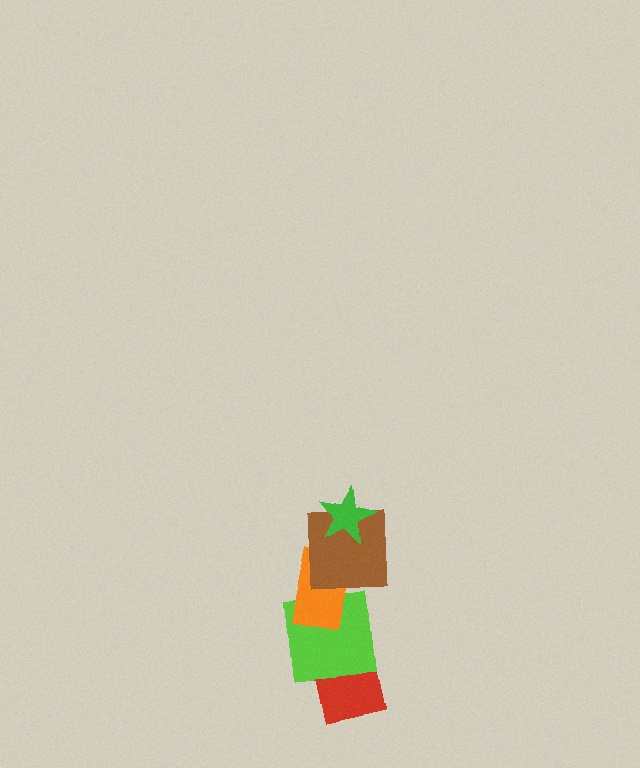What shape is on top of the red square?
The lime square is on top of the red square.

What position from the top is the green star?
The green star is 1st from the top.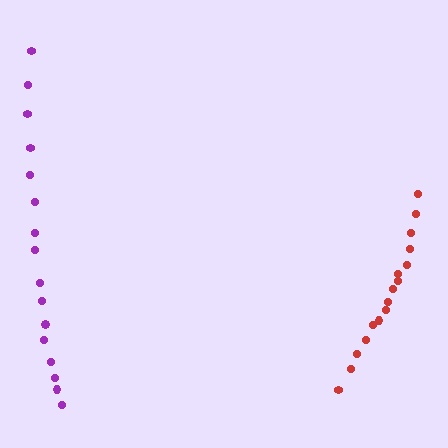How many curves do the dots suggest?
There are 2 distinct paths.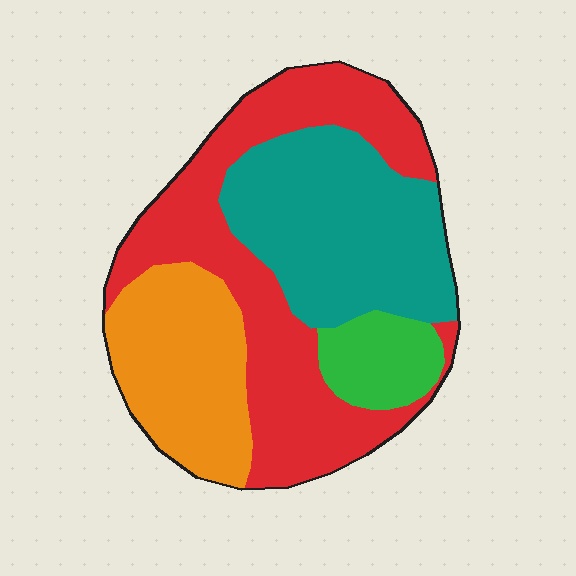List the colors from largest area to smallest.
From largest to smallest: red, teal, orange, green.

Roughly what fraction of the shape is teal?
Teal takes up about one third (1/3) of the shape.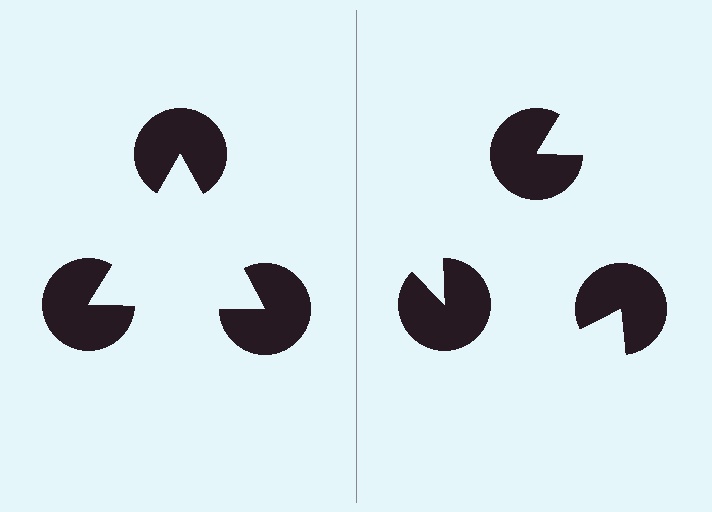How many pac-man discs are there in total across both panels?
6 — 3 on each side.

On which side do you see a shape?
An illusory triangle appears on the left side. On the right side the wedge cuts are rotated, so no coherent shape forms.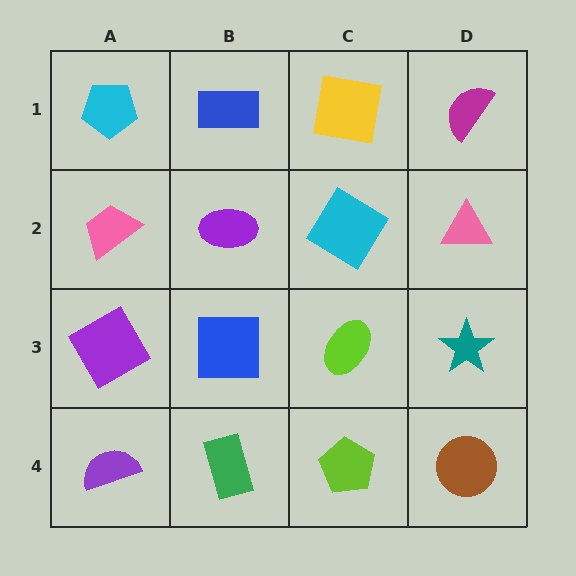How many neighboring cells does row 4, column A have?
2.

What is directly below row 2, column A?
A purple diamond.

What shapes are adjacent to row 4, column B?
A blue square (row 3, column B), a purple semicircle (row 4, column A), a lime pentagon (row 4, column C).